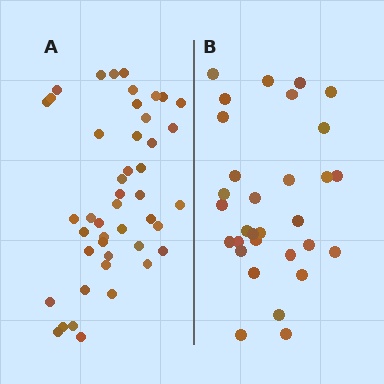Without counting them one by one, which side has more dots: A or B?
Region A (the left region) has more dots.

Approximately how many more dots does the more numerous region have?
Region A has approximately 15 more dots than region B.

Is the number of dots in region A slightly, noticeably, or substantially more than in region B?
Region A has substantially more. The ratio is roughly 1.5 to 1.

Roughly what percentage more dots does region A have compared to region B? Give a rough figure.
About 45% more.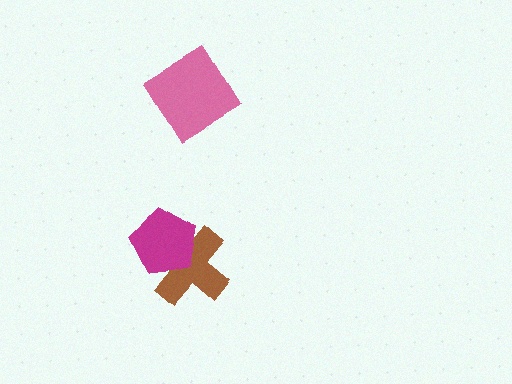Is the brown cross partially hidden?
Yes, it is partially covered by another shape.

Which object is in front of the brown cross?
The magenta pentagon is in front of the brown cross.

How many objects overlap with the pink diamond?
0 objects overlap with the pink diamond.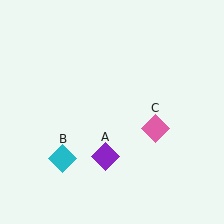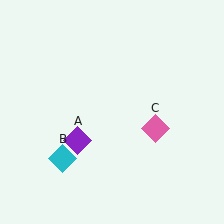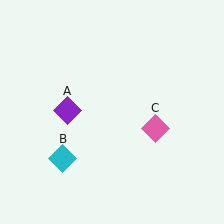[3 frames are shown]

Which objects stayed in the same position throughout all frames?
Cyan diamond (object B) and pink diamond (object C) remained stationary.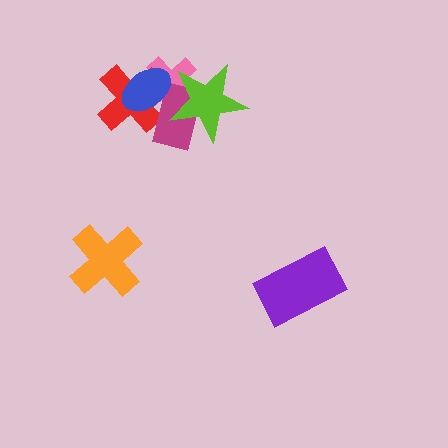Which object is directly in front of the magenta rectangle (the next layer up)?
The lime star is directly in front of the magenta rectangle.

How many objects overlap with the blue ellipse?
4 objects overlap with the blue ellipse.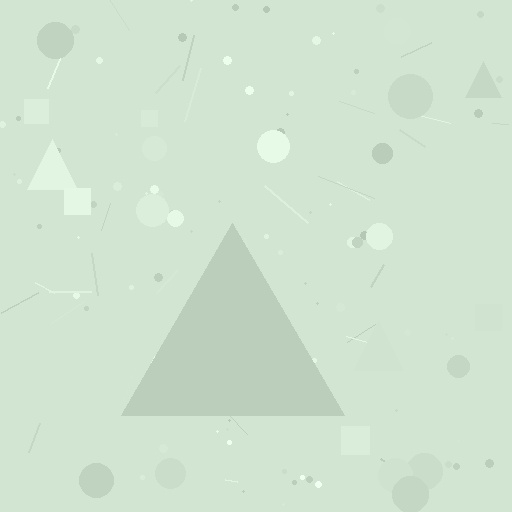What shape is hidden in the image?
A triangle is hidden in the image.